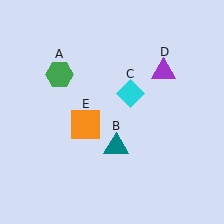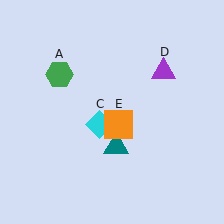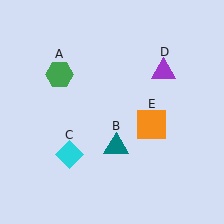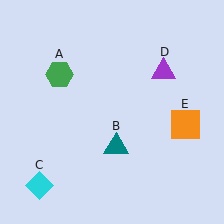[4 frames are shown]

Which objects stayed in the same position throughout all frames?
Green hexagon (object A) and teal triangle (object B) and purple triangle (object D) remained stationary.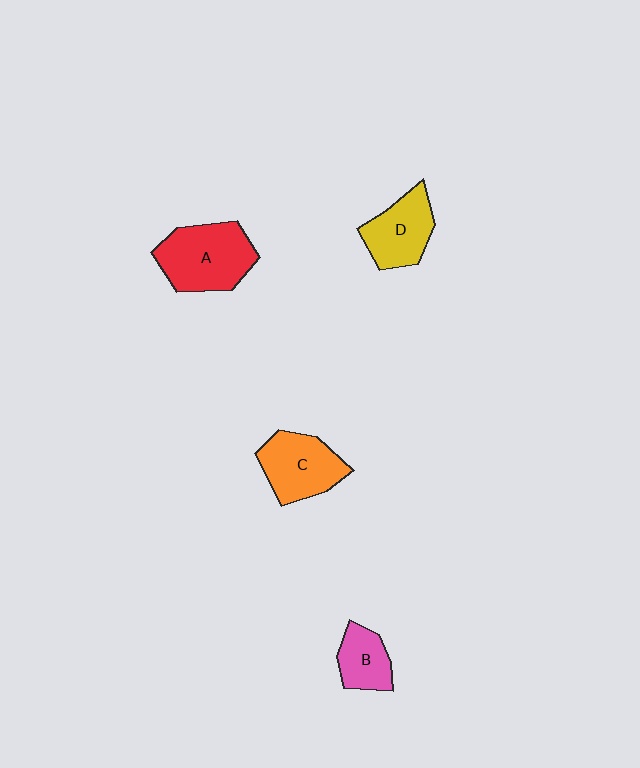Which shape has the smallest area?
Shape B (pink).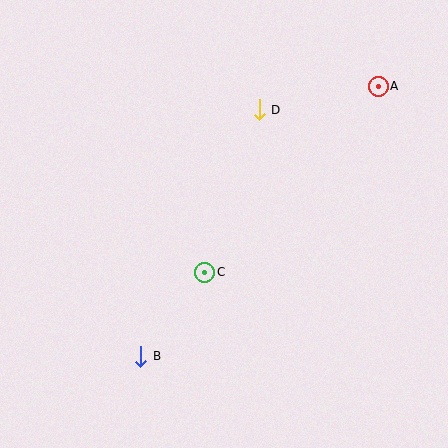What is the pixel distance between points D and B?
The distance between D and B is 274 pixels.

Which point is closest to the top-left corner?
Point D is closest to the top-left corner.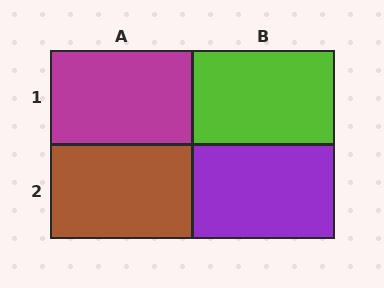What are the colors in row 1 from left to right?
Magenta, lime.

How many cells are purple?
1 cell is purple.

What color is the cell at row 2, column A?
Brown.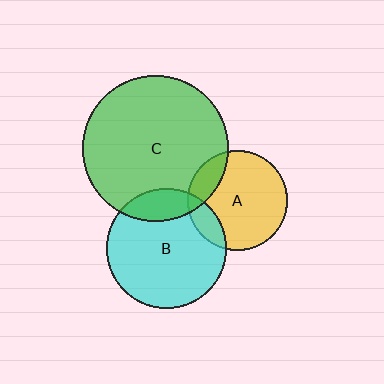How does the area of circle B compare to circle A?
Approximately 1.4 times.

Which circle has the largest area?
Circle C (green).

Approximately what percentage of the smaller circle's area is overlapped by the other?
Approximately 15%.